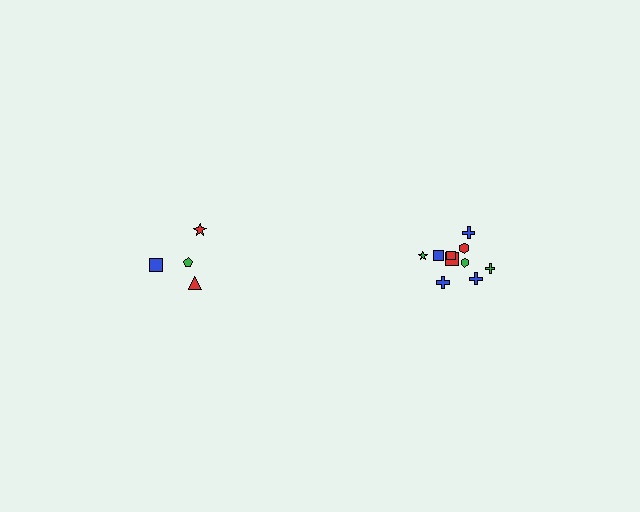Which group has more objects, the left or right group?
The right group.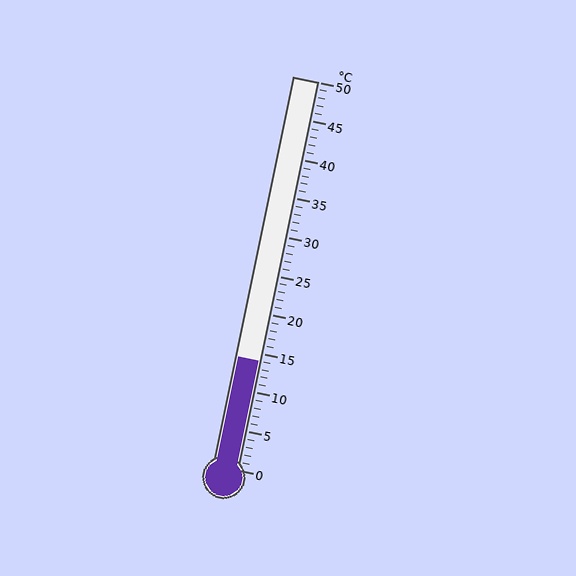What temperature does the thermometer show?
The thermometer shows approximately 14°C.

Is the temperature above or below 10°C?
The temperature is above 10°C.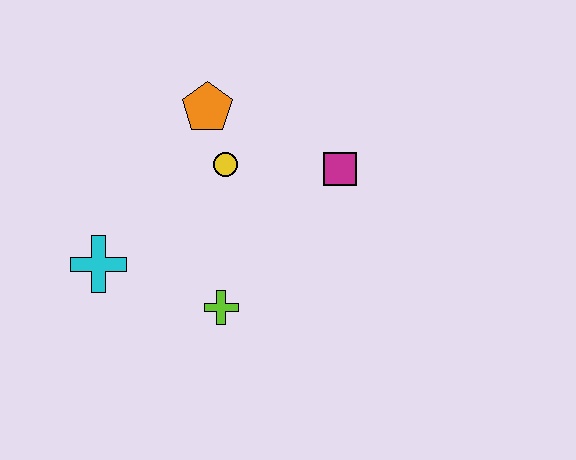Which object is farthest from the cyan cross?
The magenta square is farthest from the cyan cross.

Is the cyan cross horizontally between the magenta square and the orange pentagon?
No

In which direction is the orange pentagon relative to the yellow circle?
The orange pentagon is above the yellow circle.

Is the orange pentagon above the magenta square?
Yes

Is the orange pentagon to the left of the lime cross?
Yes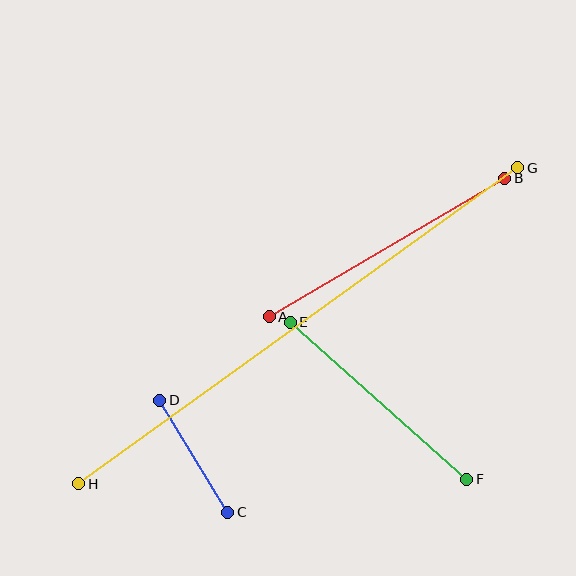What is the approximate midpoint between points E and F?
The midpoint is at approximately (378, 401) pixels.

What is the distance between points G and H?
The distance is approximately 541 pixels.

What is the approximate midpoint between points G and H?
The midpoint is at approximately (298, 326) pixels.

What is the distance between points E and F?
The distance is approximately 236 pixels.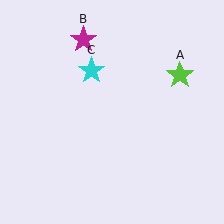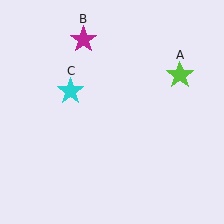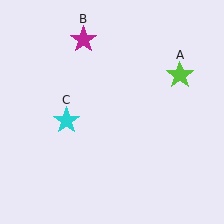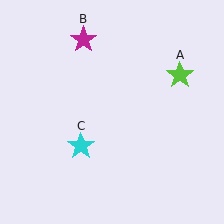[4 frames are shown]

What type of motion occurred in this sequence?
The cyan star (object C) rotated counterclockwise around the center of the scene.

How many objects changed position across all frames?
1 object changed position: cyan star (object C).